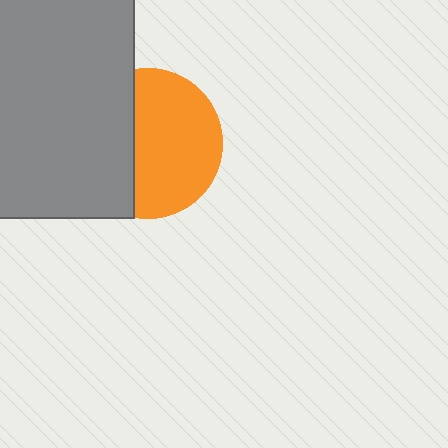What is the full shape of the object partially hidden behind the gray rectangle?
The partially hidden object is an orange circle.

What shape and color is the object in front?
The object in front is a gray rectangle.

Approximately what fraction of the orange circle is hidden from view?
Roughly 39% of the orange circle is hidden behind the gray rectangle.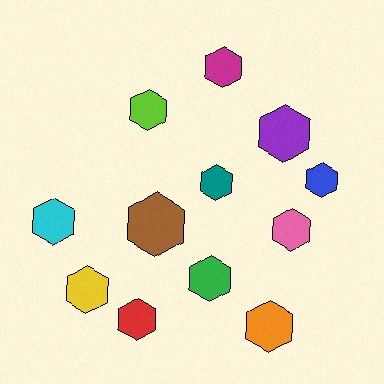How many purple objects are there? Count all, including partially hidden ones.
There is 1 purple object.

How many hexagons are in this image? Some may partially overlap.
There are 12 hexagons.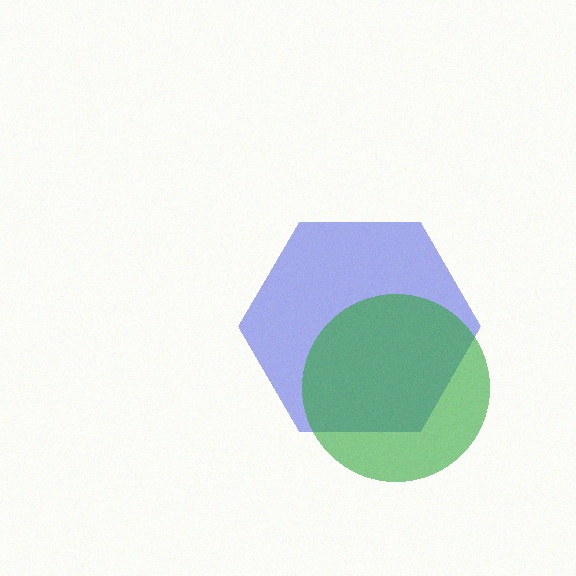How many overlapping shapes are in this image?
There are 2 overlapping shapes in the image.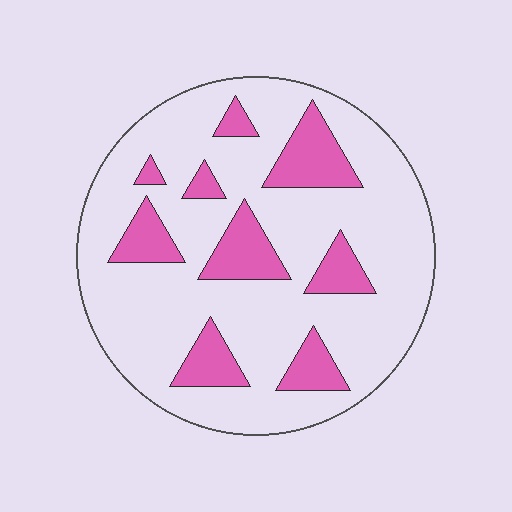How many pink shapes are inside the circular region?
9.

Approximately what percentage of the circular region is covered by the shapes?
Approximately 20%.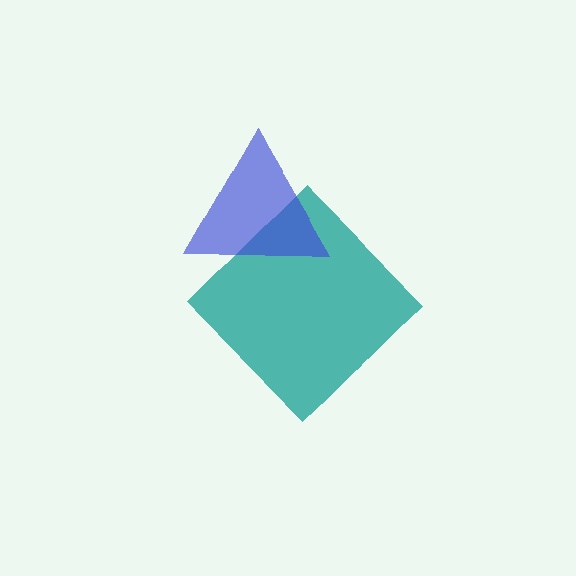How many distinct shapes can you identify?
There are 2 distinct shapes: a teal diamond, a blue triangle.